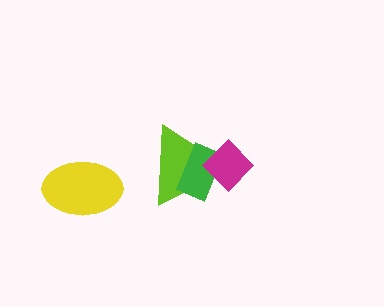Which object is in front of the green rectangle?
The magenta diamond is in front of the green rectangle.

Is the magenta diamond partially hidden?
No, no other shape covers it.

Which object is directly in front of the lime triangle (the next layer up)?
The green rectangle is directly in front of the lime triangle.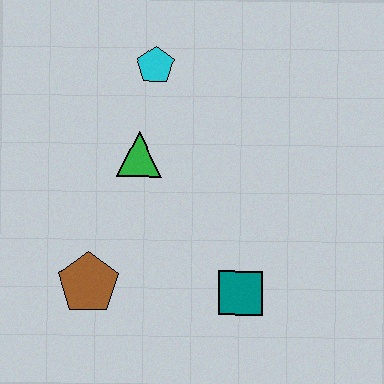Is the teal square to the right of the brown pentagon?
Yes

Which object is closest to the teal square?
The brown pentagon is closest to the teal square.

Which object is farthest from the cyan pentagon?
The teal square is farthest from the cyan pentagon.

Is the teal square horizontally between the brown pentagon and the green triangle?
No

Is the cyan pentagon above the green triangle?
Yes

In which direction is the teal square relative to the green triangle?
The teal square is below the green triangle.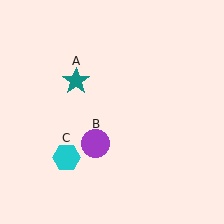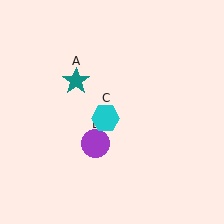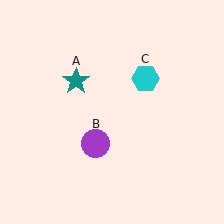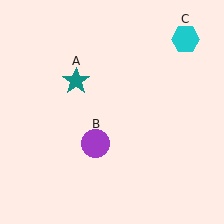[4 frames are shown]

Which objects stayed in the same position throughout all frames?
Teal star (object A) and purple circle (object B) remained stationary.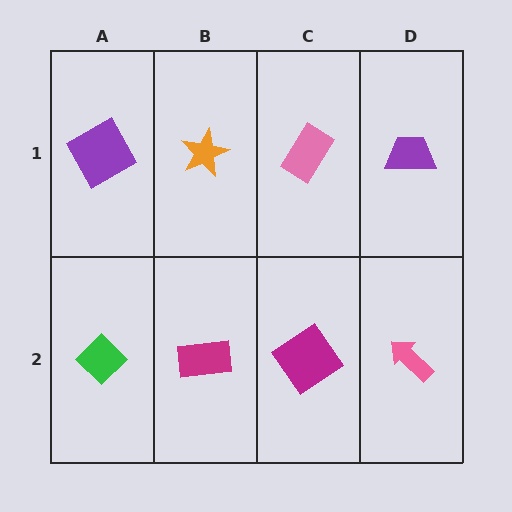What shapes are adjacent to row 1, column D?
A pink arrow (row 2, column D), a pink rectangle (row 1, column C).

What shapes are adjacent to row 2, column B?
An orange star (row 1, column B), a green diamond (row 2, column A), a magenta diamond (row 2, column C).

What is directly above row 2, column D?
A purple trapezoid.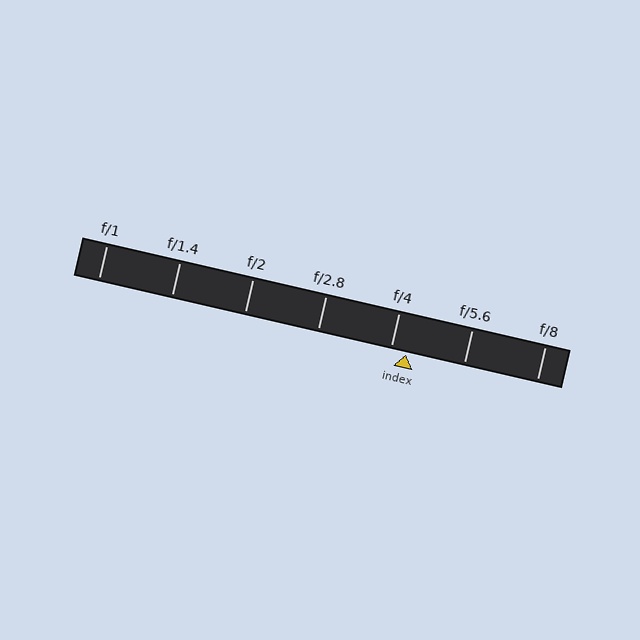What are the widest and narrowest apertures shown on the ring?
The widest aperture shown is f/1 and the narrowest is f/8.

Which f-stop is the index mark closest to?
The index mark is closest to f/4.